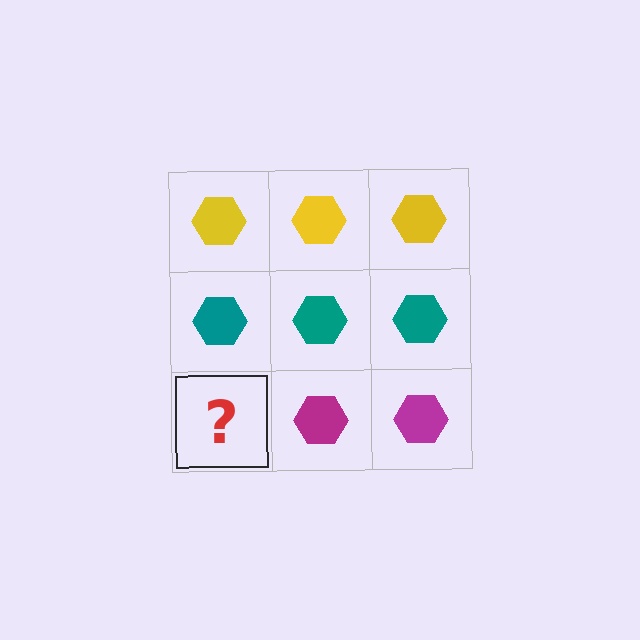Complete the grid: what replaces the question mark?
The question mark should be replaced with a magenta hexagon.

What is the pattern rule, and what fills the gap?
The rule is that each row has a consistent color. The gap should be filled with a magenta hexagon.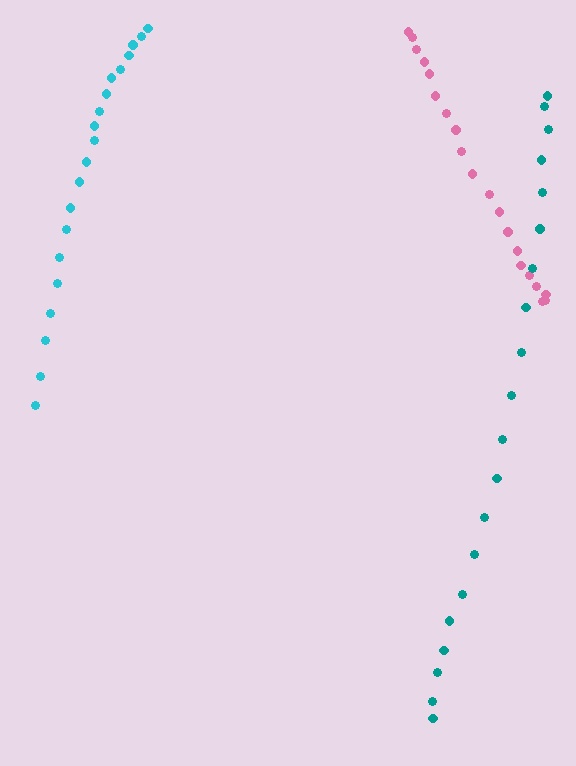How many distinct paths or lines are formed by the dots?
There are 3 distinct paths.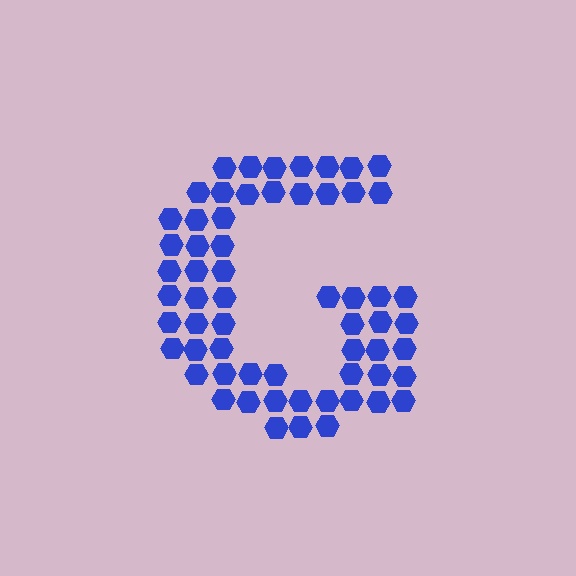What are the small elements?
The small elements are hexagons.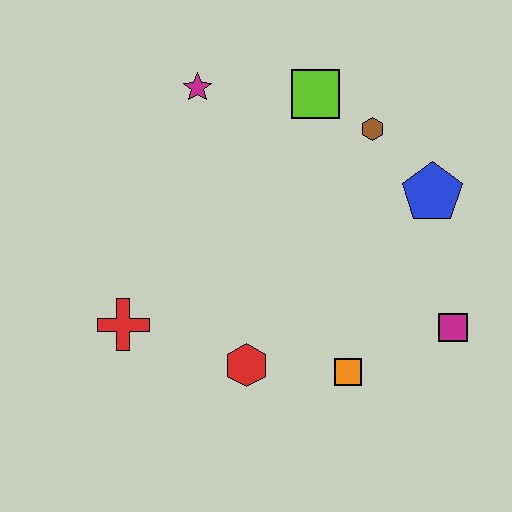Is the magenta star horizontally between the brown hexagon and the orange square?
No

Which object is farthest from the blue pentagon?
The red cross is farthest from the blue pentagon.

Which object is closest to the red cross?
The red hexagon is closest to the red cross.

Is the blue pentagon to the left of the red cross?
No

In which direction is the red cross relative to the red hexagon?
The red cross is to the left of the red hexagon.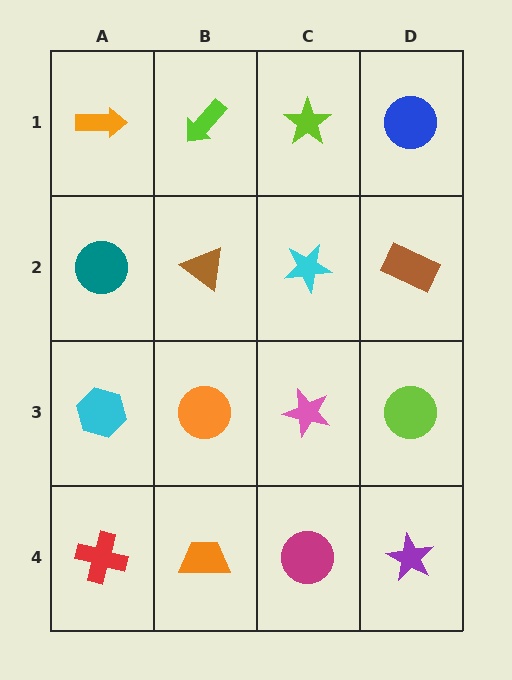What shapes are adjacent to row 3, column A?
A teal circle (row 2, column A), a red cross (row 4, column A), an orange circle (row 3, column B).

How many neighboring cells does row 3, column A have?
3.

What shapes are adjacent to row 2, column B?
A lime arrow (row 1, column B), an orange circle (row 3, column B), a teal circle (row 2, column A), a cyan star (row 2, column C).